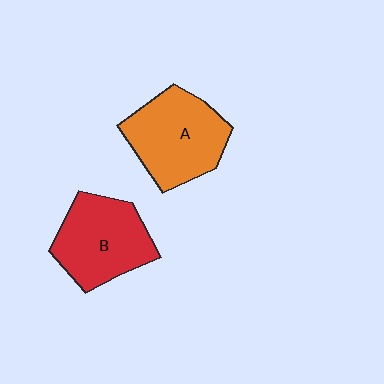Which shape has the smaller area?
Shape B (red).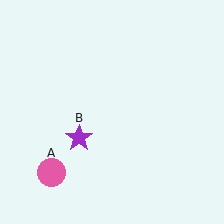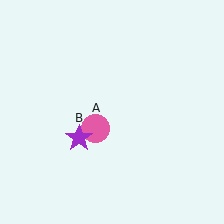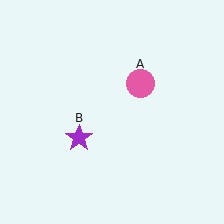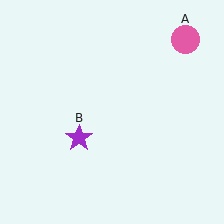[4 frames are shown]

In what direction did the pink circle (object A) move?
The pink circle (object A) moved up and to the right.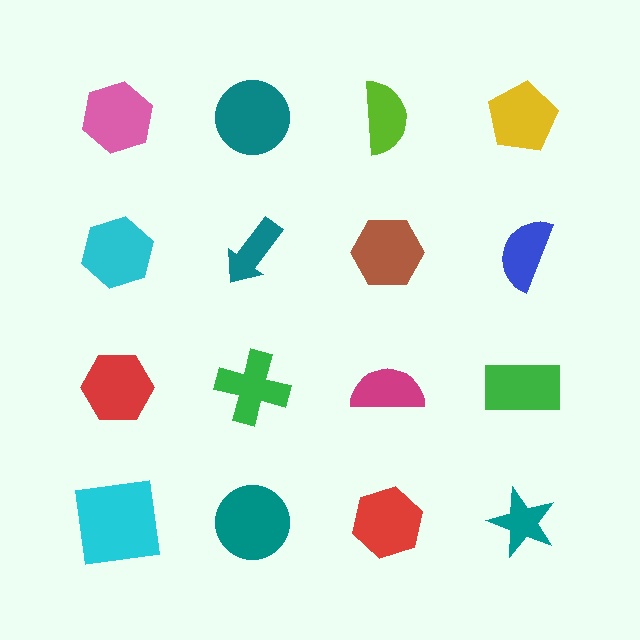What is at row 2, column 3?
A brown hexagon.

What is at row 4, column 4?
A teal star.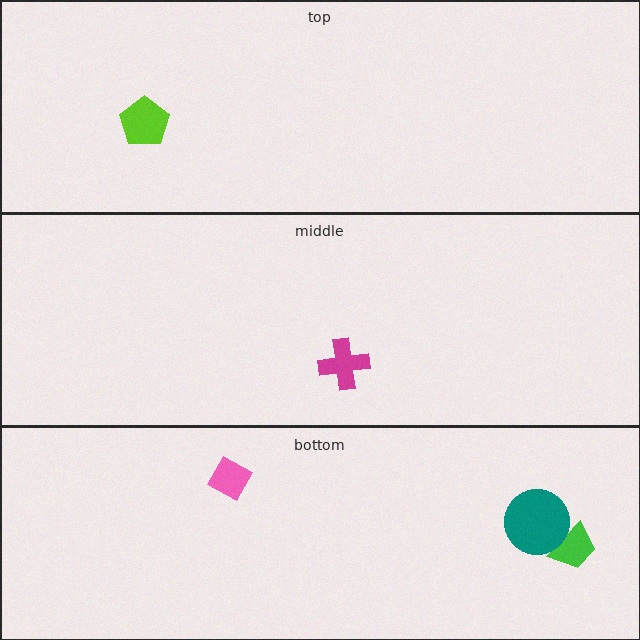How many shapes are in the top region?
1.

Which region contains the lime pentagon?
The top region.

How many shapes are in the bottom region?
3.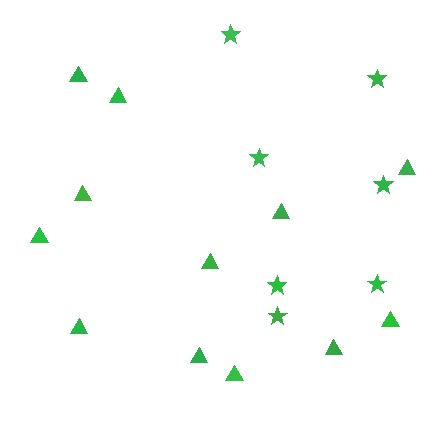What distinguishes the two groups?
There are 2 groups: one group of triangles (12) and one group of stars (7).